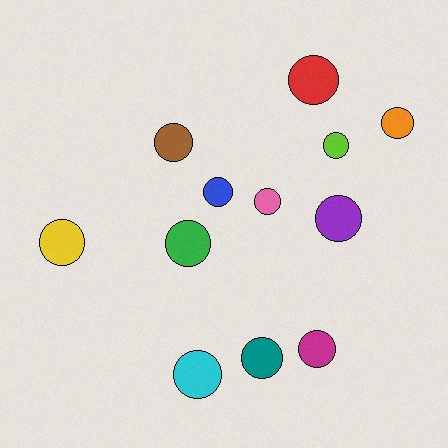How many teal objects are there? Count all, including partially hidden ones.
There is 1 teal object.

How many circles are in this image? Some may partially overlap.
There are 12 circles.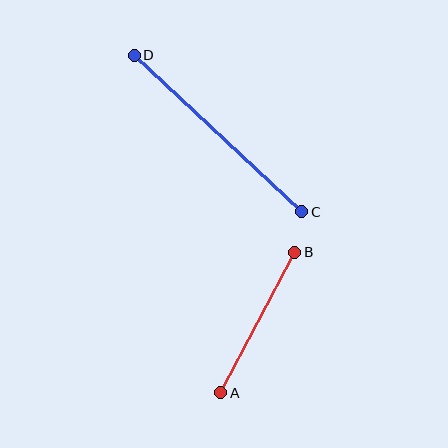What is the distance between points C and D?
The distance is approximately 229 pixels.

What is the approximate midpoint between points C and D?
The midpoint is at approximately (218, 134) pixels.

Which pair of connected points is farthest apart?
Points C and D are farthest apart.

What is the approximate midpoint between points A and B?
The midpoint is at approximately (258, 323) pixels.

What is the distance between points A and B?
The distance is approximately 159 pixels.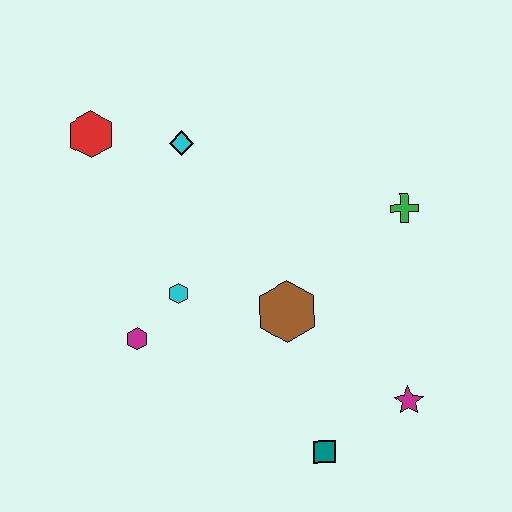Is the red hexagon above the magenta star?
Yes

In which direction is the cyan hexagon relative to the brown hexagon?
The cyan hexagon is to the left of the brown hexagon.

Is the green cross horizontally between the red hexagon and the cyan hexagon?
No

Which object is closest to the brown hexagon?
The cyan hexagon is closest to the brown hexagon.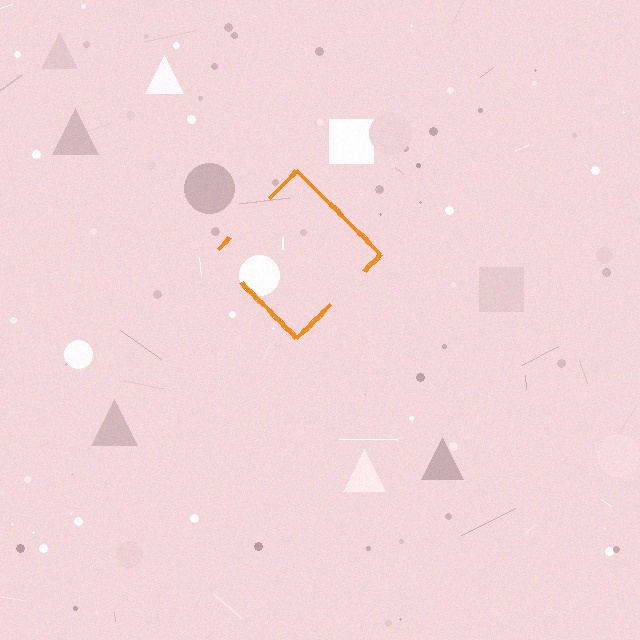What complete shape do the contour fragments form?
The contour fragments form a diamond.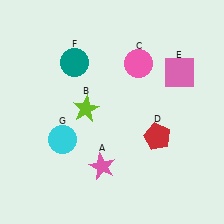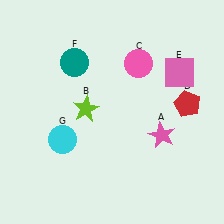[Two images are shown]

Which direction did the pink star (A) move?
The pink star (A) moved right.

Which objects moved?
The objects that moved are: the pink star (A), the red pentagon (D).